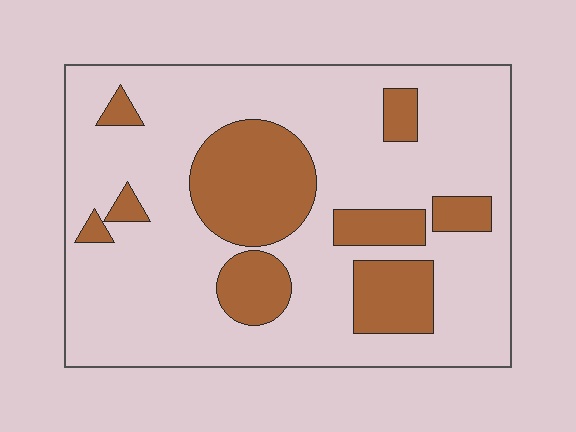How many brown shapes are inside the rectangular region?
9.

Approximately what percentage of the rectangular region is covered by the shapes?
Approximately 25%.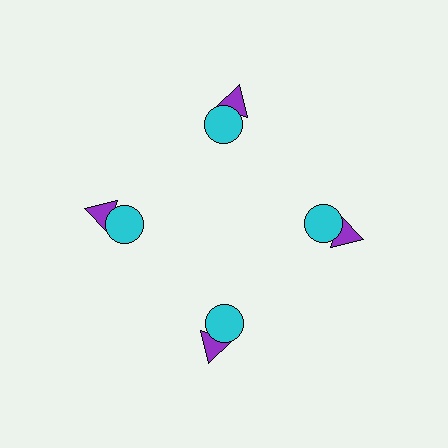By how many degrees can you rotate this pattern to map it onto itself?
The pattern maps onto itself every 90 degrees of rotation.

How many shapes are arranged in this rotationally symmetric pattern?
There are 8 shapes, arranged in 4 groups of 2.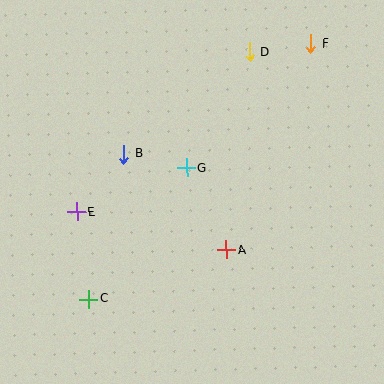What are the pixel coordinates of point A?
Point A is at (226, 250).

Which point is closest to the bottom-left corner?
Point C is closest to the bottom-left corner.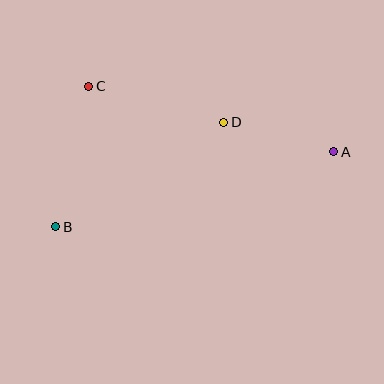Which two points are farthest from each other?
Points A and B are farthest from each other.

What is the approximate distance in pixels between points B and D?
The distance between B and D is approximately 198 pixels.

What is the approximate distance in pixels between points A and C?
The distance between A and C is approximately 254 pixels.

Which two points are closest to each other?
Points A and D are closest to each other.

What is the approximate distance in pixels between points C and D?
The distance between C and D is approximately 140 pixels.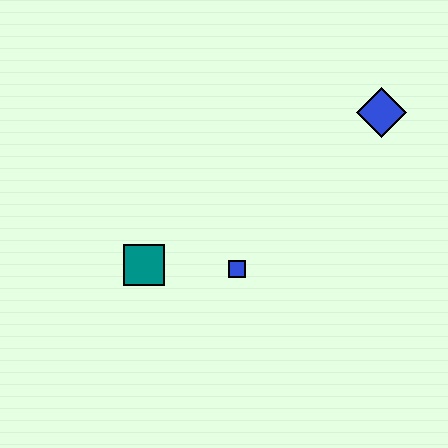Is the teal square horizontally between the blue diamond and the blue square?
No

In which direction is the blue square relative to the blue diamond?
The blue square is below the blue diamond.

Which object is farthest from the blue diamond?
The teal square is farthest from the blue diamond.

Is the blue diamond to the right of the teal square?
Yes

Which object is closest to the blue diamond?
The blue square is closest to the blue diamond.